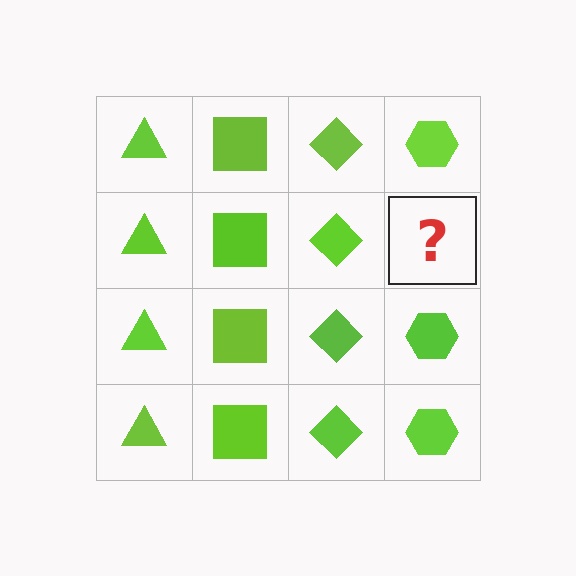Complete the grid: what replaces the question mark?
The question mark should be replaced with a lime hexagon.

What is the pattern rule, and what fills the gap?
The rule is that each column has a consistent shape. The gap should be filled with a lime hexagon.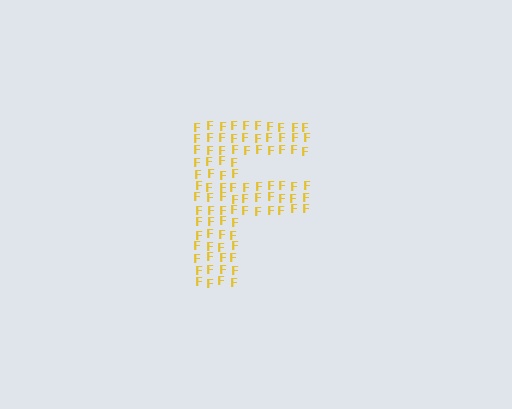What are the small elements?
The small elements are letter F's.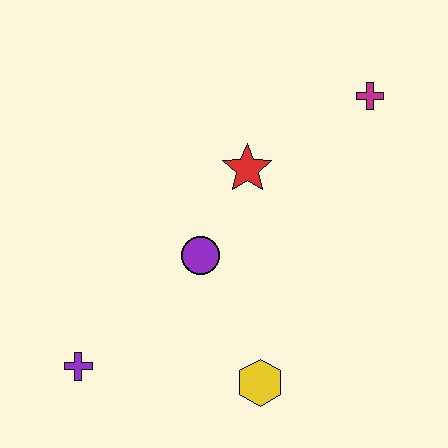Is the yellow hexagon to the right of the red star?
Yes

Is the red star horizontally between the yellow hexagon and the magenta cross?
No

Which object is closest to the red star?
The purple circle is closest to the red star.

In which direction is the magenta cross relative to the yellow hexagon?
The magenta cross is above the yellow hexagon.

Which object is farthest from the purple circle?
The magenta cross is farthest from the purple circle.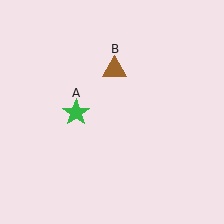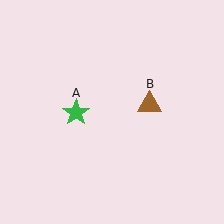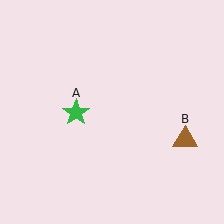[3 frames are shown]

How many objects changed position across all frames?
1 object changed position: brown triangle (object B).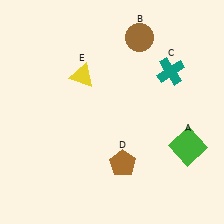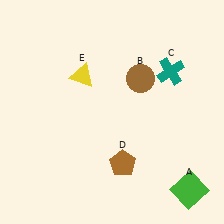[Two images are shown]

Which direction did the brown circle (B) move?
The brown circle (B) moved down.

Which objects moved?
The objects that moved are: the green square (A), the brown circle (B).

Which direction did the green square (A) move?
The green square (A) moved down.